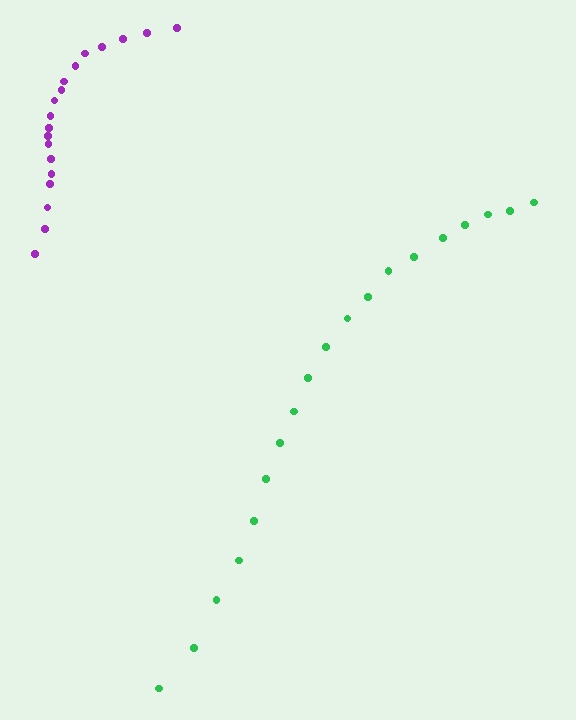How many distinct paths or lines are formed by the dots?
There are 2 distinct paths.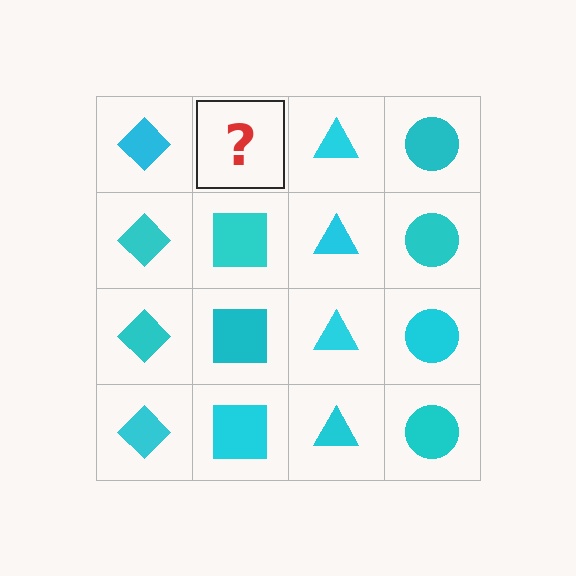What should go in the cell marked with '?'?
The missing cell should contain a cyan square.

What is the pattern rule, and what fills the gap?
The rule is that each column has a consistent shape. The gap should be filled with a cyan square.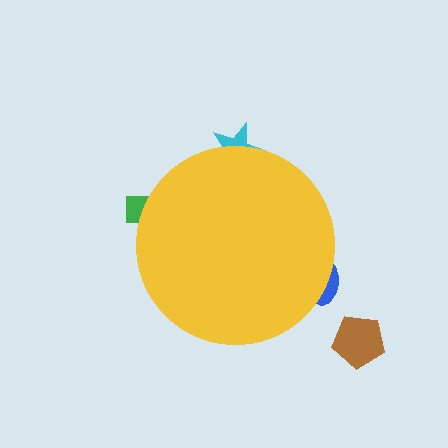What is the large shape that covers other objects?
A yellow circle.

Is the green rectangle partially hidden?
Yes, the green rectangle is partially hidden behind the yellow circle.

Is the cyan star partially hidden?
Yes, the cyan star is partially hidden behind the yellow circle.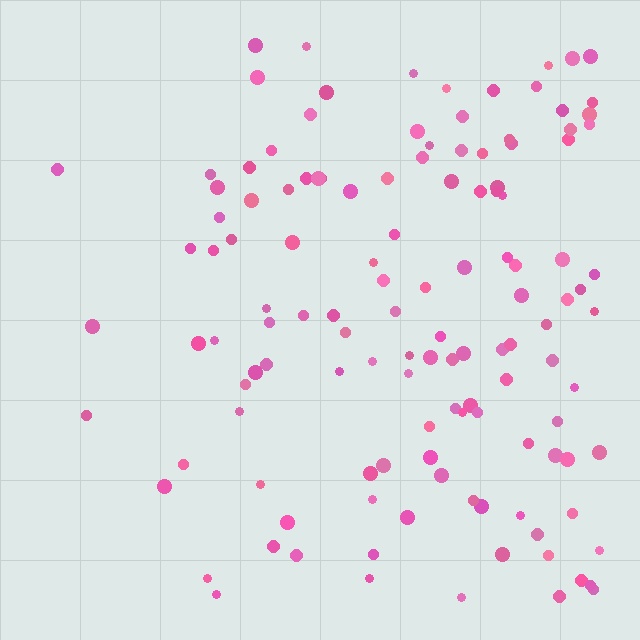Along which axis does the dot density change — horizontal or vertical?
Horizontal.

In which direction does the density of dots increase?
From left to right, with the right side densest.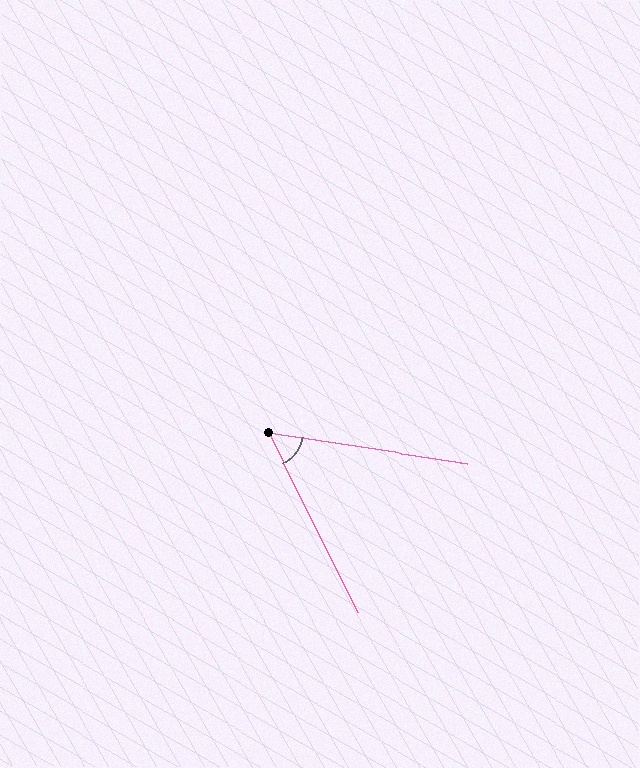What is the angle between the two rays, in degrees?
Approximately 55 degrees.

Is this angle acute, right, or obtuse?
It is acute.